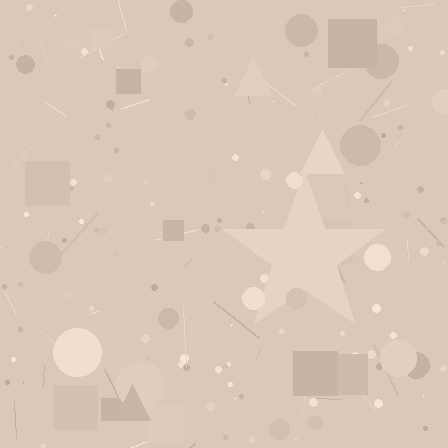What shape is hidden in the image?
A star is hidden in the image.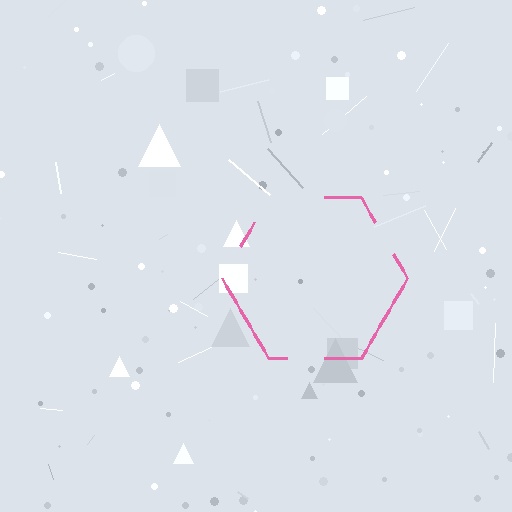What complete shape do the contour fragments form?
The contour fragments form a hexagon.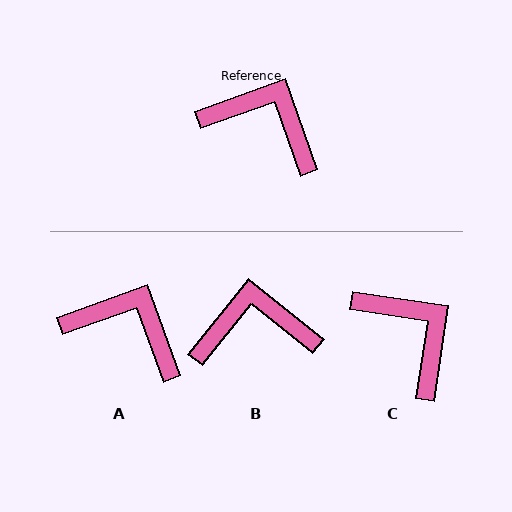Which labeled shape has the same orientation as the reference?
A.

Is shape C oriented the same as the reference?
No, it is off by about 28 degrees.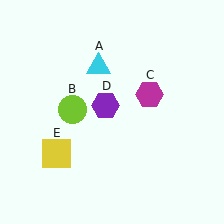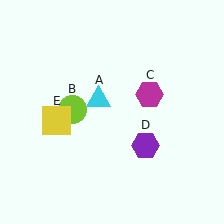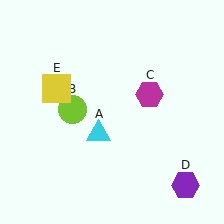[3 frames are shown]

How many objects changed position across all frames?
3 objects changed position: cyan triangle (object A), purple hexagon (object D), yellow square (object E).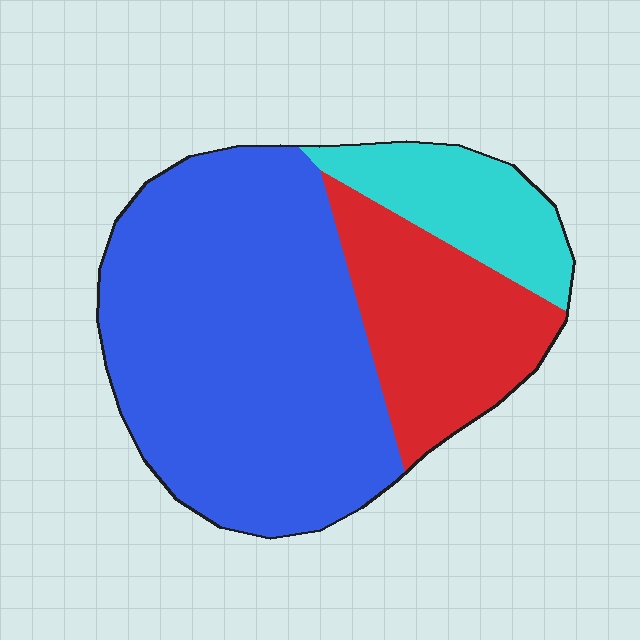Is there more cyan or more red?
Red.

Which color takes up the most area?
Blue, at roughly 60%.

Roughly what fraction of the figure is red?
Red takes up less than a quarter of the figure.